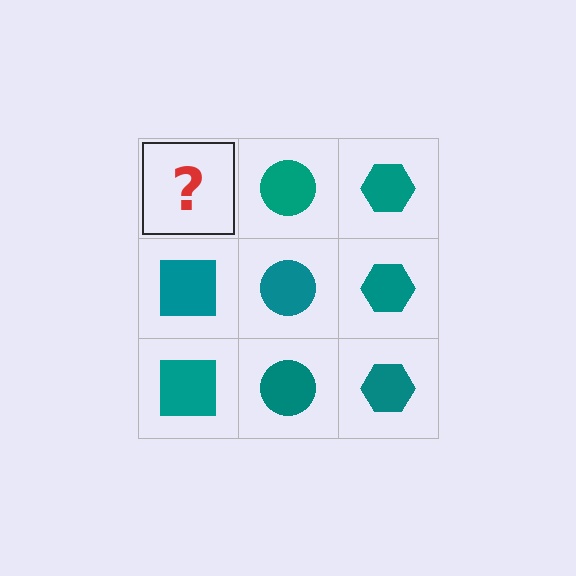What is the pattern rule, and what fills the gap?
The rule is that each column has a consistent shape. The gap should be filled with a teal square.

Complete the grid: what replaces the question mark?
The question mark should be replaced with a teal square.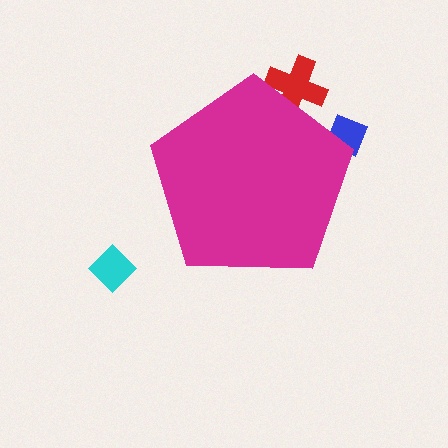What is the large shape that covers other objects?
A magenta pentagon.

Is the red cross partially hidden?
Yes, the red cross is partially hidden behind the magenta pentagon.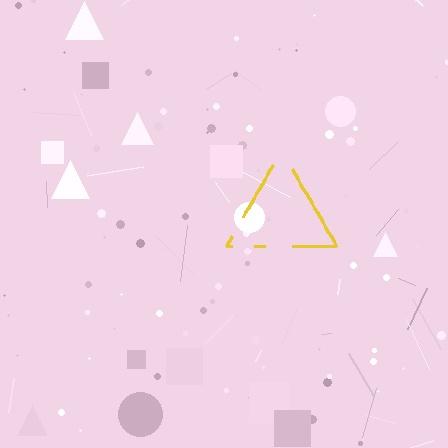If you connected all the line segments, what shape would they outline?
They would outline a triangle.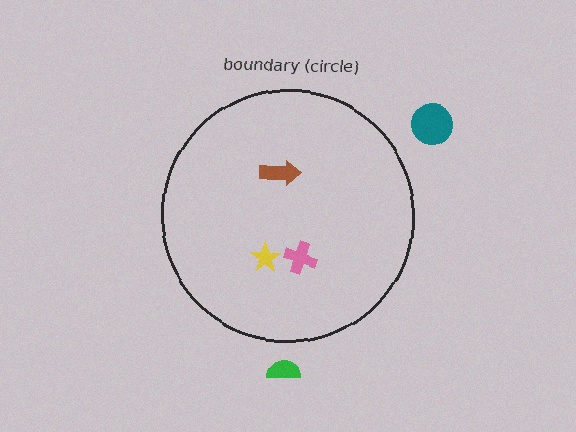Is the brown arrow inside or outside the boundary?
Inside.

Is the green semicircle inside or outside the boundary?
Outside.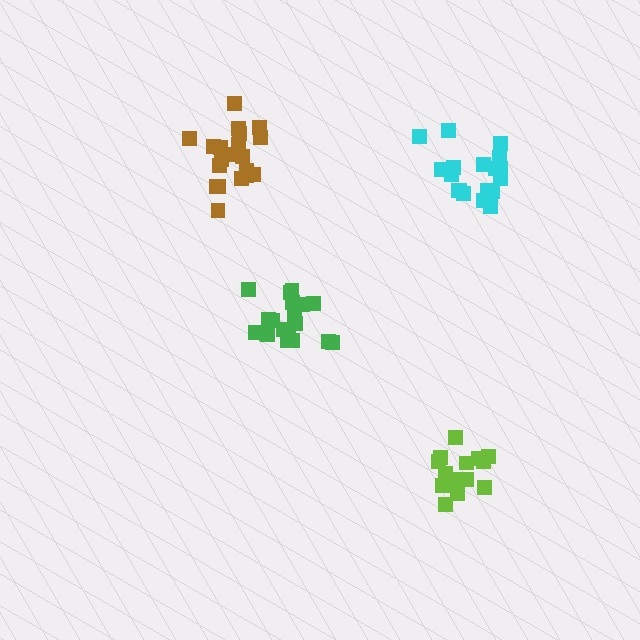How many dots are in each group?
Group 1: 20 dots, Group 2: 19 dots, Group 3: 20 dots, Group 4: 14 dots (73 total).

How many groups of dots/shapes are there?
There are 4 groups.